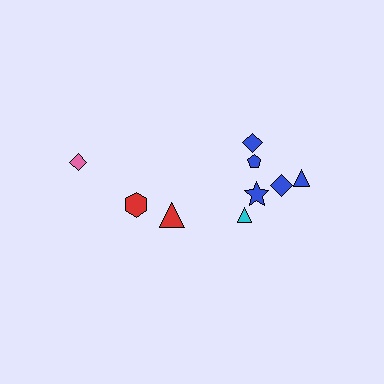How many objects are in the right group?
There are 6 objects.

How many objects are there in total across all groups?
There are 9 objects.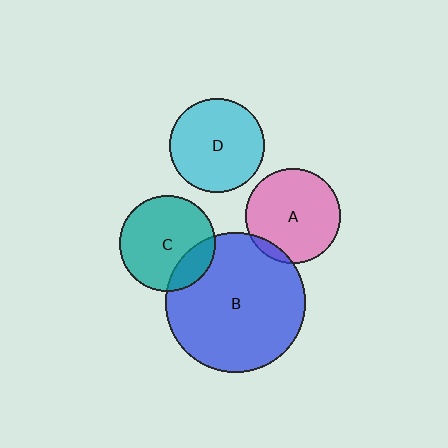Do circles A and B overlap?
Yes.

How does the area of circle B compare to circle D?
Approximately 2.2 times.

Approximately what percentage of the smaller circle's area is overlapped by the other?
Approximately 5%.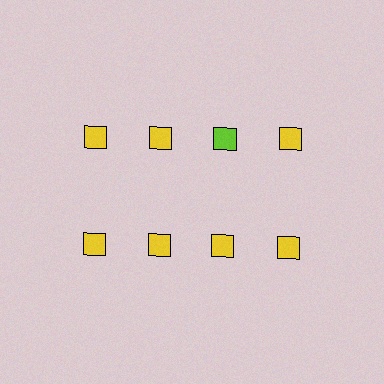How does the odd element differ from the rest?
It has a different color: lime instead of yellow.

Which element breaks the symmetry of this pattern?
The lime square in the top row, center column breaks the symmetry. All other shapes are yellow squares.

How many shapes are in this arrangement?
There are 8 shapes arranged in a grid pattern.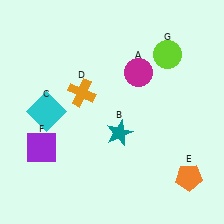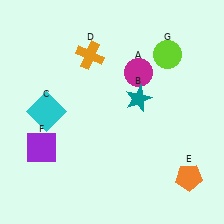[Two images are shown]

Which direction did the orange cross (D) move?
The orange cross (D) moved up.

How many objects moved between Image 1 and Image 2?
2 objects moved between the two images.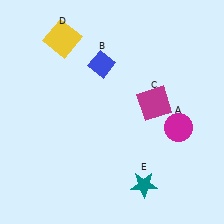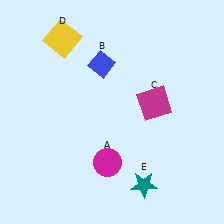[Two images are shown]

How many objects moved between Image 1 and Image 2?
1 object moved between the two images.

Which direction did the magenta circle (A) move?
The magenta circle (A) moved left.